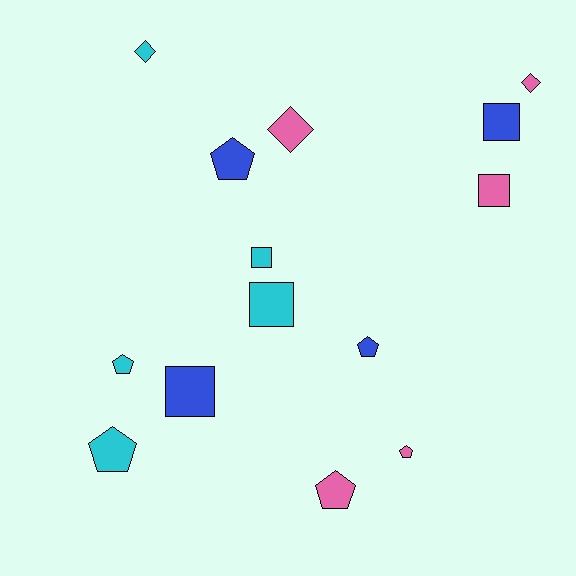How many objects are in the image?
There are 14 objects.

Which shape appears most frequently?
Pentagon, with 6 objects.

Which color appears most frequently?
Cyan, with 5 objects.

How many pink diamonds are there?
There are 2 pink diamonds.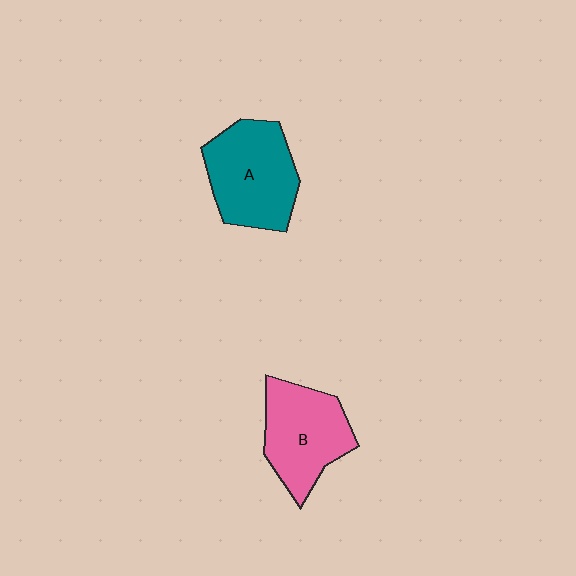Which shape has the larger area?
Shape A (teal).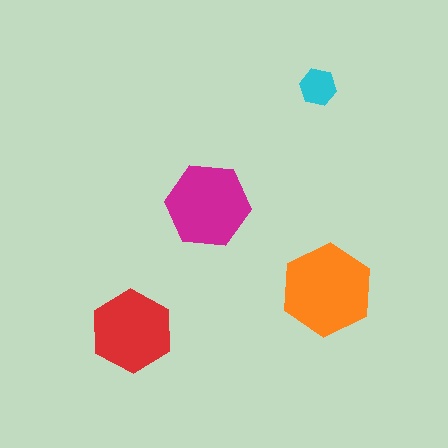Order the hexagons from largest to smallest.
the orange one, the magenta one, the red one, the cyan one.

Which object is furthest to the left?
The red hexagon is leftmost.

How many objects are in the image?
There are 4 objects in the image.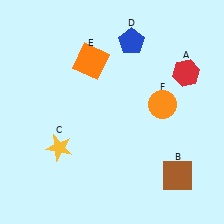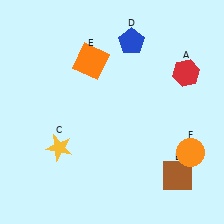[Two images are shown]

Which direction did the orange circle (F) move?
The orange circle (F) moved down.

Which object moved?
The orange circle (F) moved down.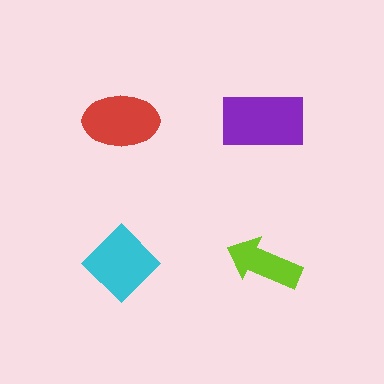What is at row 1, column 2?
A purple rectangle.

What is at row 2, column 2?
A lime arrow.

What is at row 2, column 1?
A cyan diamond.